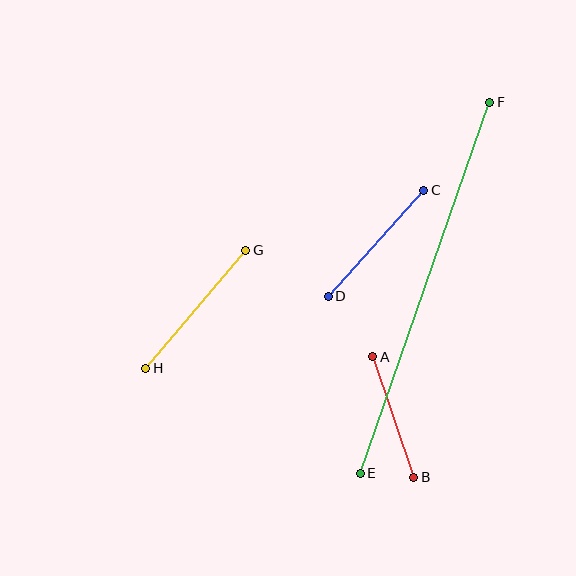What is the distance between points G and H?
The distance is approximately 155 pixels.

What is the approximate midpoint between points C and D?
The midpoint is at approximately (376, 243) pixels.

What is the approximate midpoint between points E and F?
The midpoint is at approximately (425, 288) pixels.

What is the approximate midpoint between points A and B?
The midpoint is at approximately (393, 417) pixels.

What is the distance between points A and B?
The distance is approximately 128 pixels.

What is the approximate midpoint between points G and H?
The midpoint is at approximately (196, 309) pixels.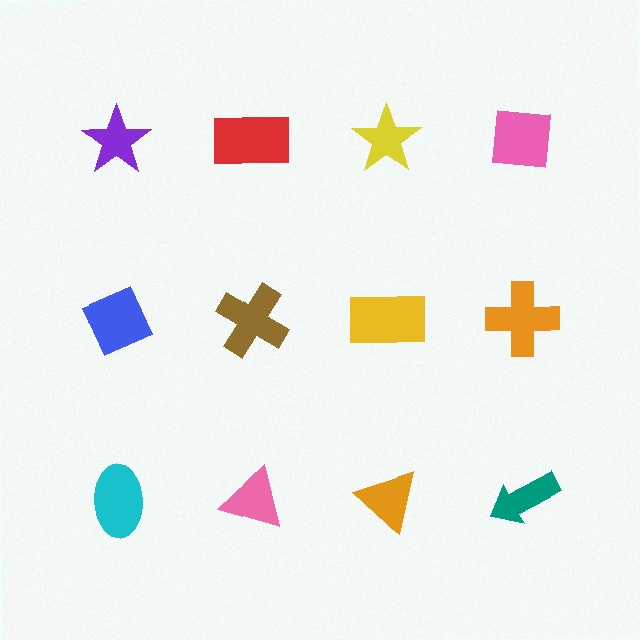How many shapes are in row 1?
4 shapes.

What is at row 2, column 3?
A yellow rectangle.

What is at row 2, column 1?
A blue diamond.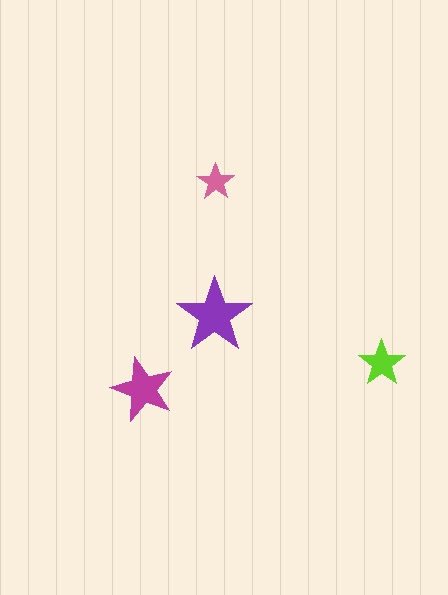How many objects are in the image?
There are 4 objects in the image.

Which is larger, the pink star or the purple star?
The purple one.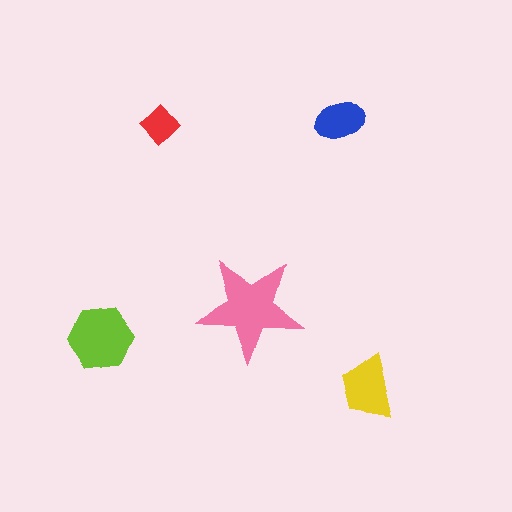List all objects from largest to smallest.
The pink star, the lime hexagon, the yellow trapezoid, the blue ellipse, the red diamond.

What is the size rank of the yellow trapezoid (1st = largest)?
3rd.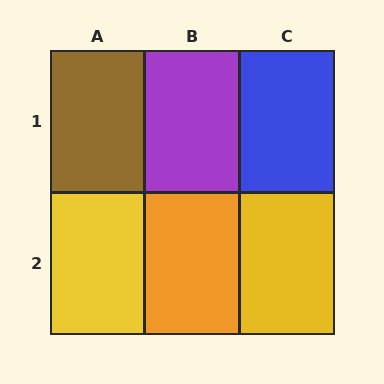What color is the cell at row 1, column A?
Brown.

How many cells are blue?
1 cell is blue.